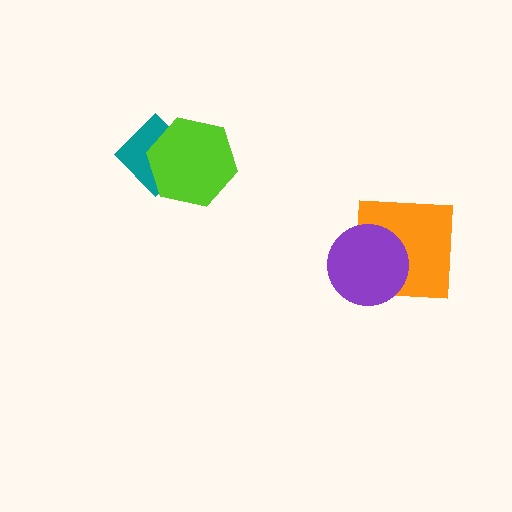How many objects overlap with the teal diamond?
1 object overlaps with the teal diamond.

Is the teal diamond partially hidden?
Yes, it is partially covered by another shape.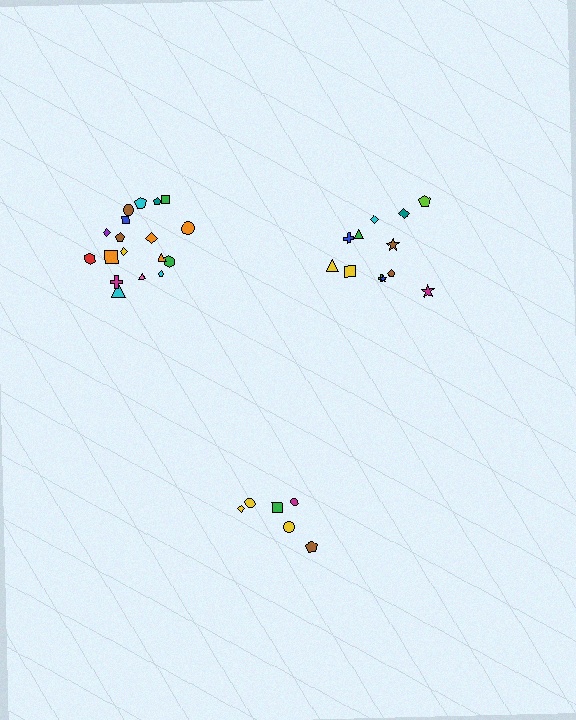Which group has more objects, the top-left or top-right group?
The top-left group.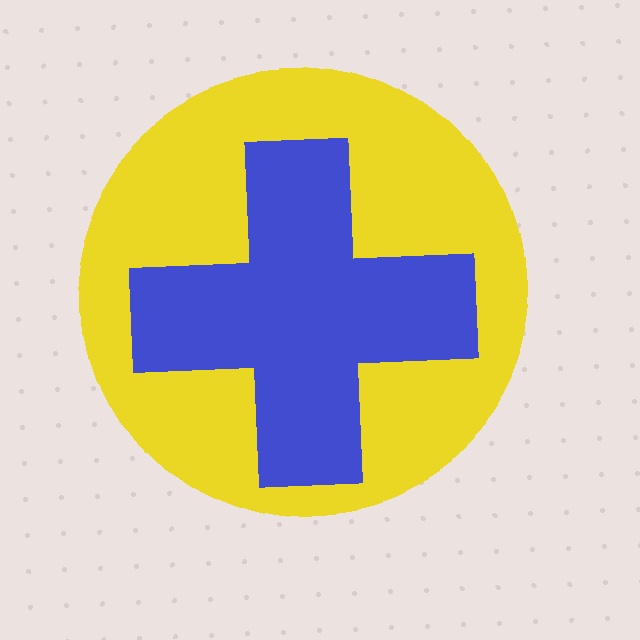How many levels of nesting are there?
2.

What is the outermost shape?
The yellow circle.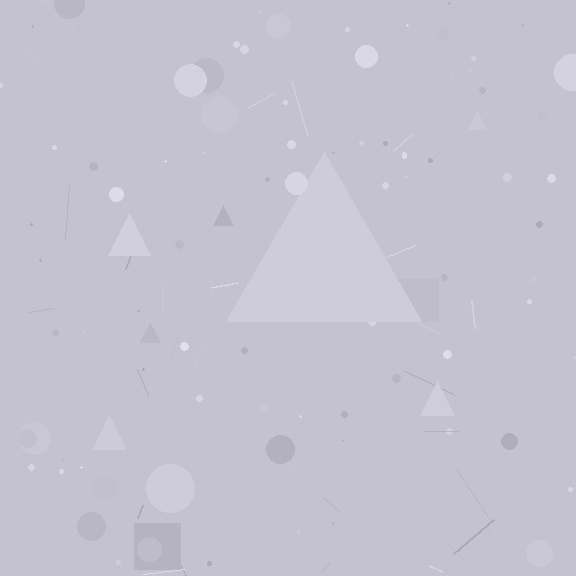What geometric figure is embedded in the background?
A triangle is embedded in the background.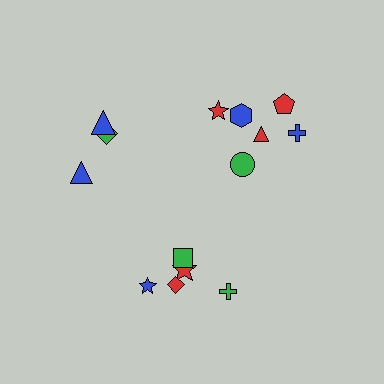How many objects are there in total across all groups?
There are 14 objects.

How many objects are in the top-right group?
There are 6 objects.